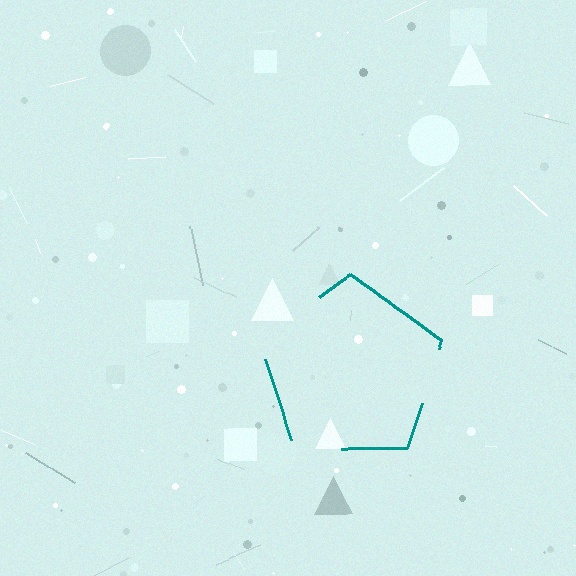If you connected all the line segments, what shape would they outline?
They would outline a pentagon.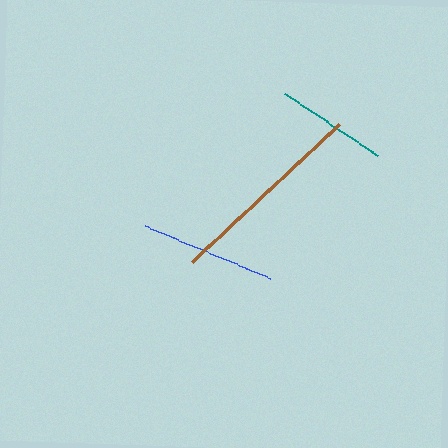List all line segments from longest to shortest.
From longest to shortest: brown, blue, teal.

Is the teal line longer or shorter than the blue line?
The blue line is longer than the teal line.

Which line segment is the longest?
The brown line is the longest at approximately 203 pixels.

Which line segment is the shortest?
The teal line is the shortest at approximately 112 pixels.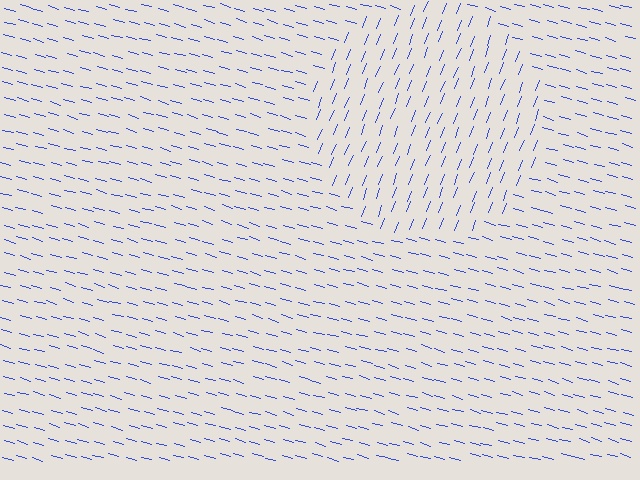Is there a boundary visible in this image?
Yes, there is a texture boundary formed by a change in line orientation.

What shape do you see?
I see a circle.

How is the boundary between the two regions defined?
The boundary is defined purely by a change in line orientation (approximately 85 degrees difference). All lines are the same color and thickness.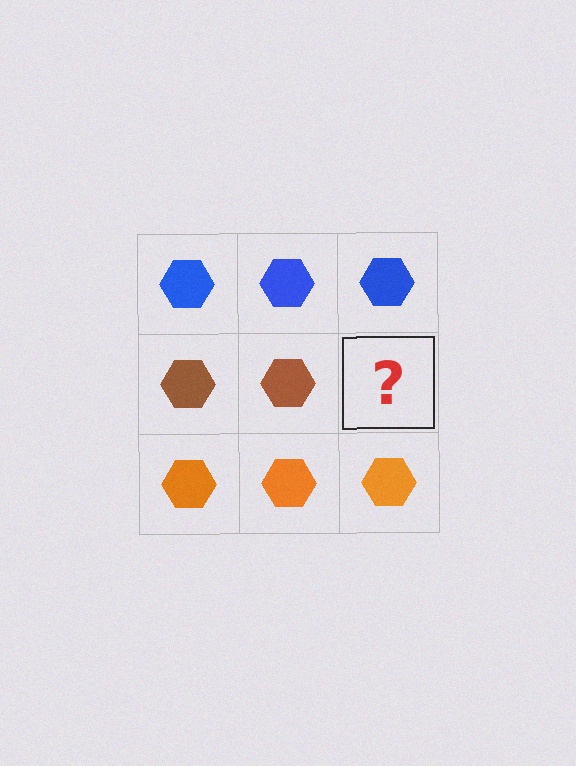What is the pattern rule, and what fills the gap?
The rule is that each row has a consistent color. The gap should be filled with a brown hexagon.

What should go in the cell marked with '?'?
The missing cell should contain a brown hexagon.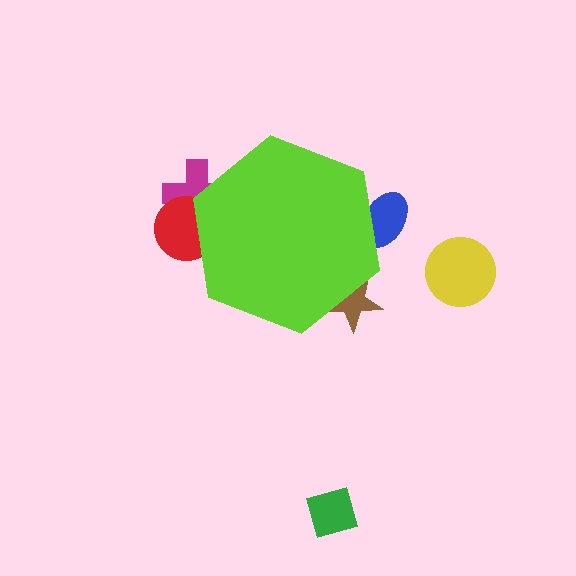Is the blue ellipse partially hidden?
Yes, the blue ellipse is partially hidden behind the lime hexagon.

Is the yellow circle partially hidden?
No, the yellow circle is fully visible.